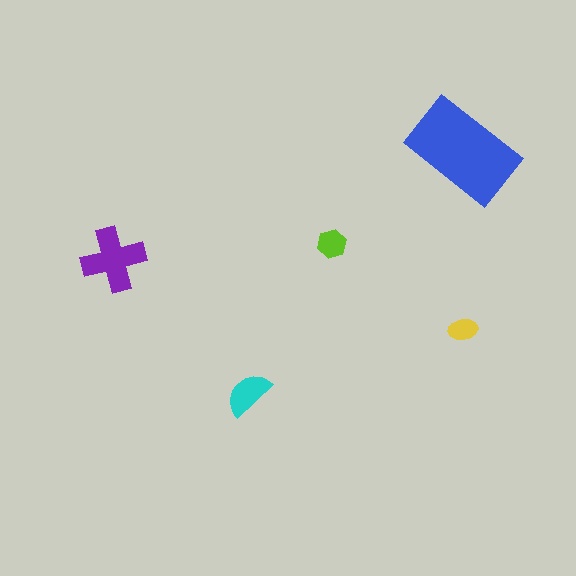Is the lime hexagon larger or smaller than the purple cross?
Smaller.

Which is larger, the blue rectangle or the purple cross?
The blue rectangle.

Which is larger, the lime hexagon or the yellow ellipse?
The lime hexagon.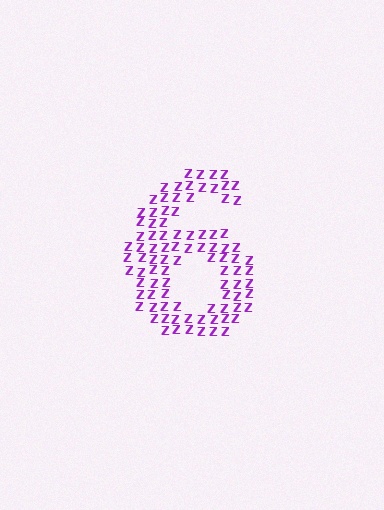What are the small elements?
The small elements are letter Z's.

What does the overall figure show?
The overall figure shows the digit 6.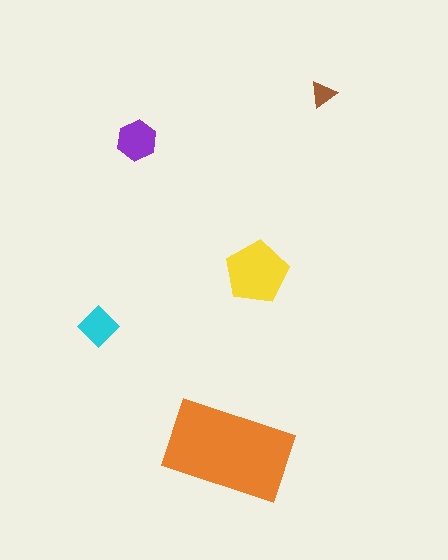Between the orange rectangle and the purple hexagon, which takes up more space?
The orange rectangle.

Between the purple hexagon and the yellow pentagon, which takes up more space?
The yellow pentagon.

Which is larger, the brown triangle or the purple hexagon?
The purple hexagon.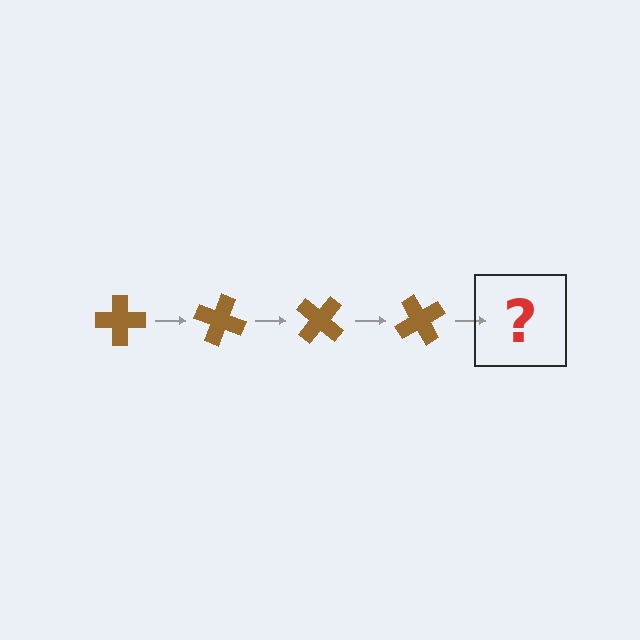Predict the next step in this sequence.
The next step is a brown cross rotated 80 degrees.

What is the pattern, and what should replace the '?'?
The pattern is that the cross rotates 20 degrees each step. The '?' should be a brown cross rotated 80 degrees.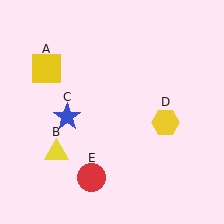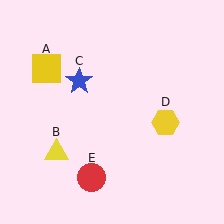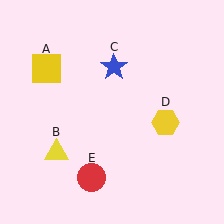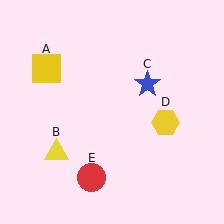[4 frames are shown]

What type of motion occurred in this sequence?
The blue star (object C) rotated clockwise around the center of the scene.